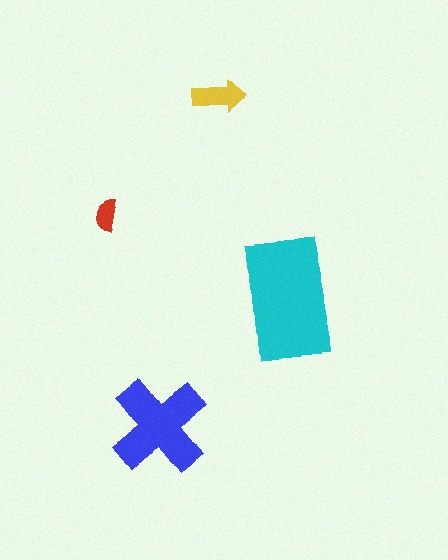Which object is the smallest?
The red semicircle.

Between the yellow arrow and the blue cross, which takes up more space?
The blue cross.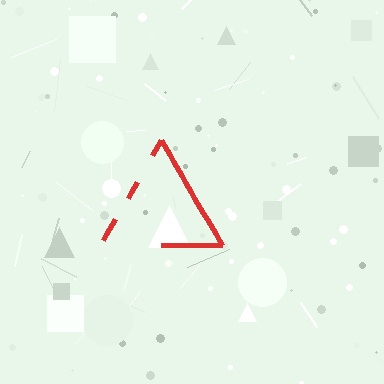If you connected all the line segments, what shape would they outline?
They would outline a triangle.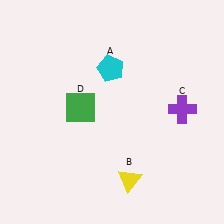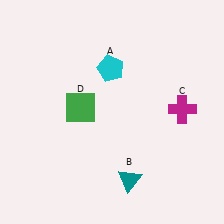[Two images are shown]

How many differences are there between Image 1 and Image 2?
There are 2 differences between the two images.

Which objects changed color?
B changed from yellow to teal. C changed from purple to magenta.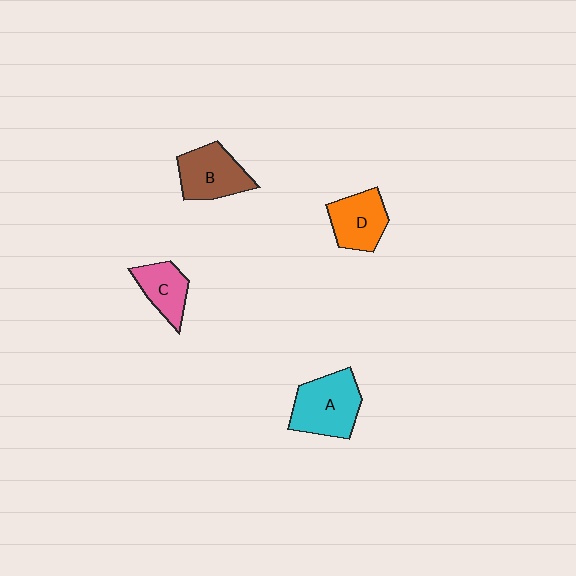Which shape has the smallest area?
Shape C (pink).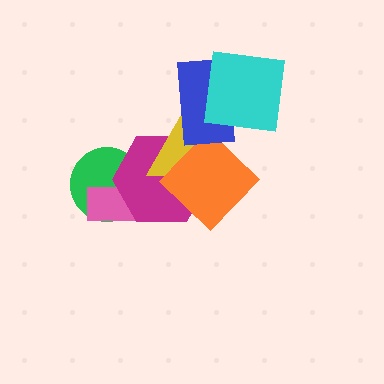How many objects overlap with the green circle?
2 objects overlap with the green circle.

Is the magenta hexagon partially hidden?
Yes, it is partially covered by another shape.